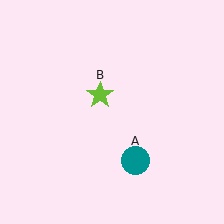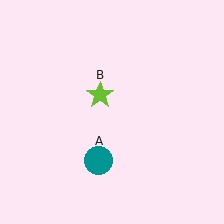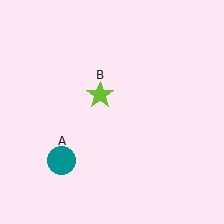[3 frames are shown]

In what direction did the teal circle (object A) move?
The teal circle (object A) moved left.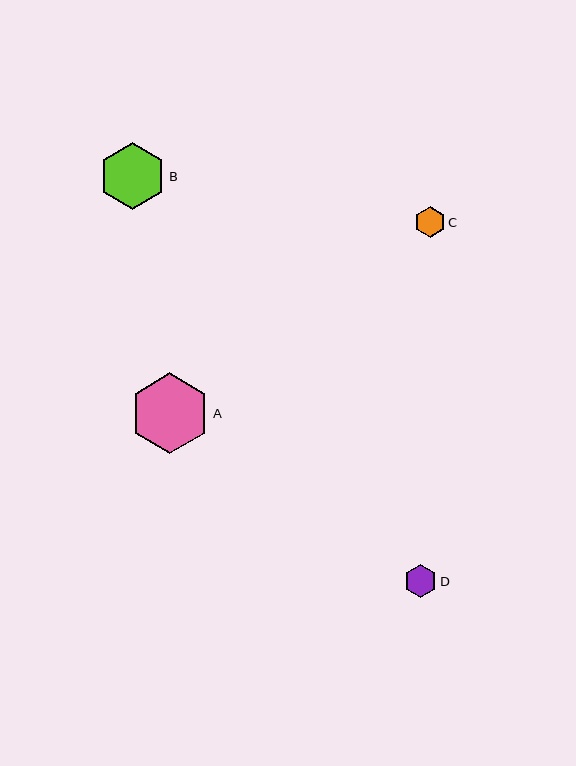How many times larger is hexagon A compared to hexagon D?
Hexagon A is approximately 2.4 times the size of hexagon D.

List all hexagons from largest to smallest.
From largest to smallest: A, B, D, C.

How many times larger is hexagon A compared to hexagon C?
Hexagon A is approximately 2.6 times the size of hexagon C.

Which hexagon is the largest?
Hexagon A is the largest with a size of approximately 80 pixels.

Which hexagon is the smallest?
Hexagon C is the smallest with a size of approximately 31 pixels.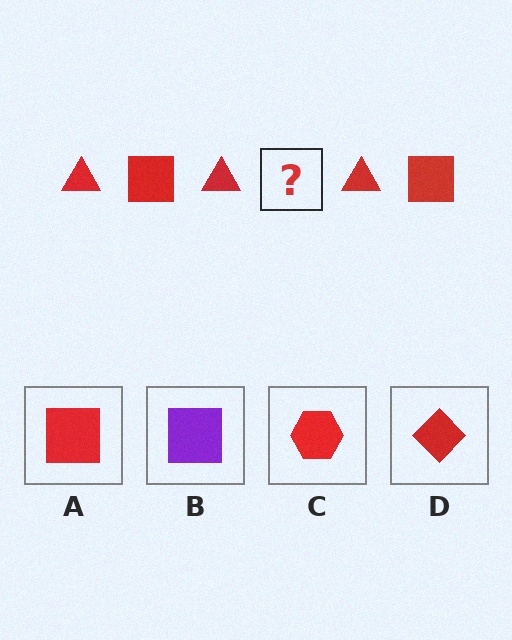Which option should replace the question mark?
Option A.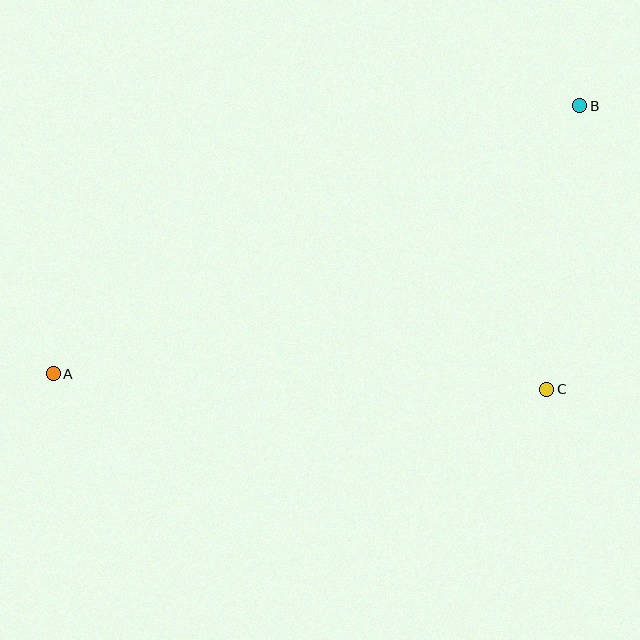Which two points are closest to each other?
Points B and C are closest to each other.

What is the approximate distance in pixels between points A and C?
The distance between A and C is approximately 494 pixels.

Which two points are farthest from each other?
Points A and B are farthest from each other.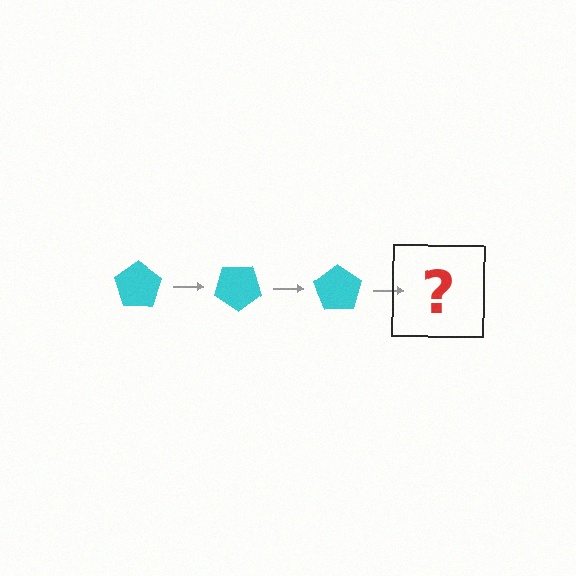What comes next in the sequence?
The next element should be a cyan pentagon rotated 105 degrees.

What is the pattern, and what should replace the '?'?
The pattern is that the pentagon rotates 35 degrees each step. The '?' should be a cyan pentagon rotated 105 degrees.